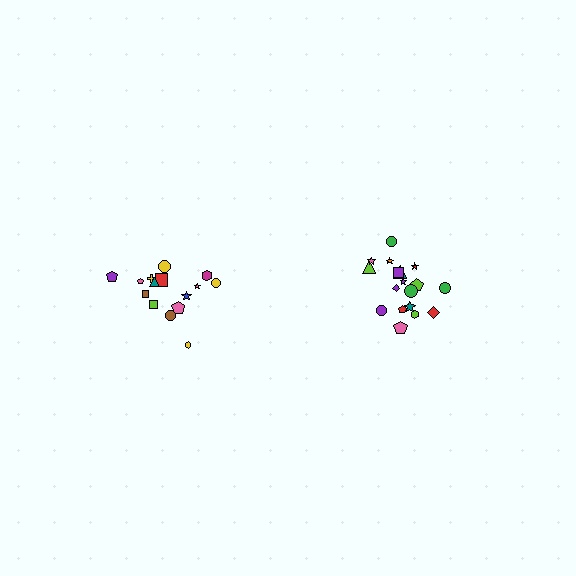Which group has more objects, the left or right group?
The right group.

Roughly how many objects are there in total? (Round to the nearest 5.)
Roughly 35 objects in total.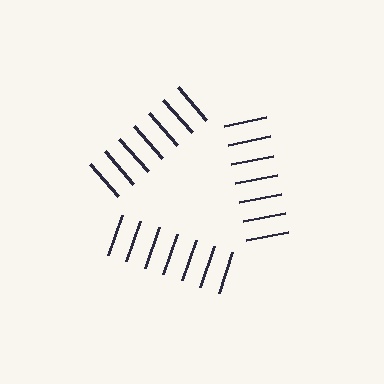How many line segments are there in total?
21 — 7 along each of the 3 edges.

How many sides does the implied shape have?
3 sides — the line-ends trace a triangle.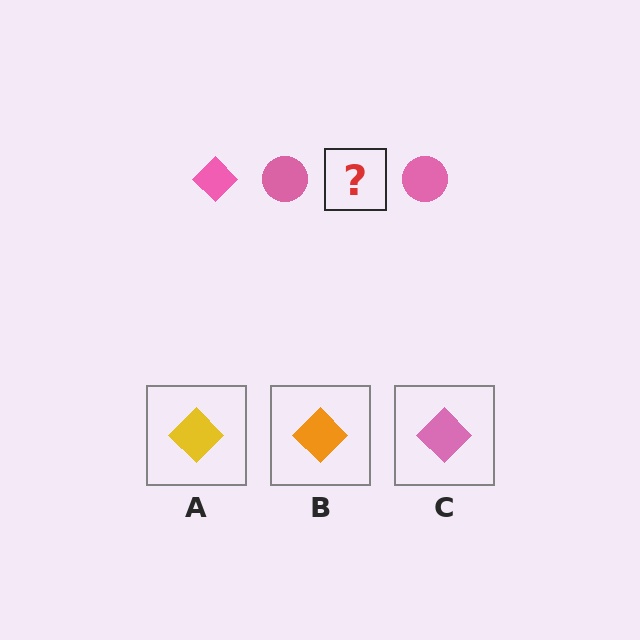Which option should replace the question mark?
Option C.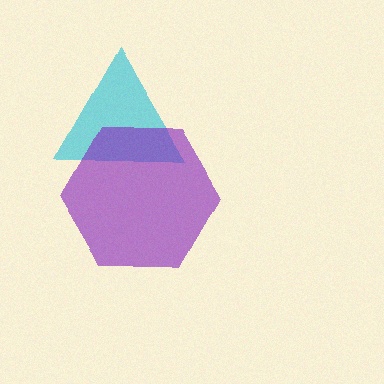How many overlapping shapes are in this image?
There are 2 overlapping shapes in the image.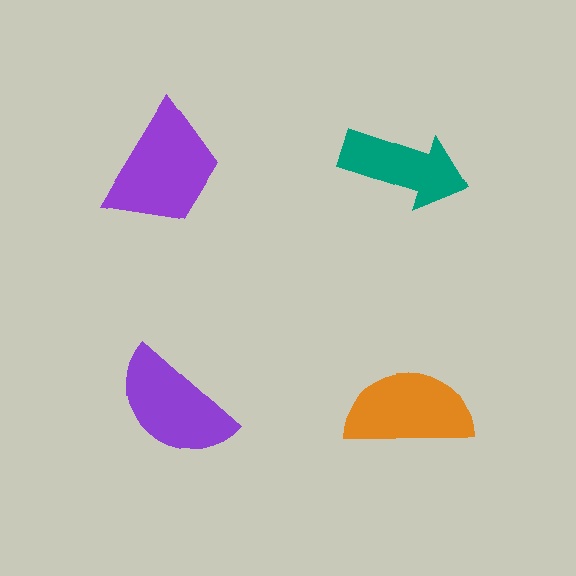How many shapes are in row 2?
2 shapes.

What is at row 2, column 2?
An orange semicircle.